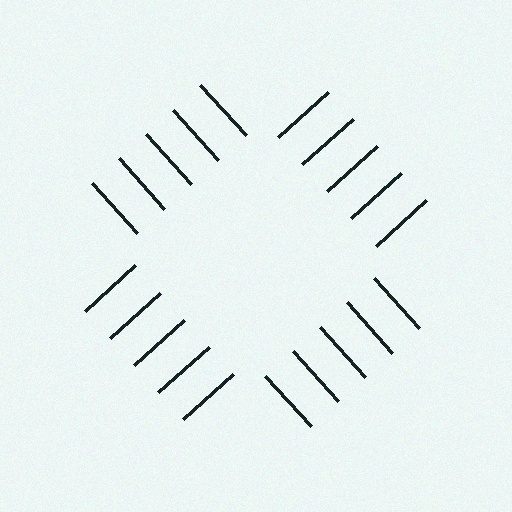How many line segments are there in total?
20 — 5 along each of the 4 edges.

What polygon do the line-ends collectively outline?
An illusory square — the line segments terminate on its edges but no continuous stroke is drawn.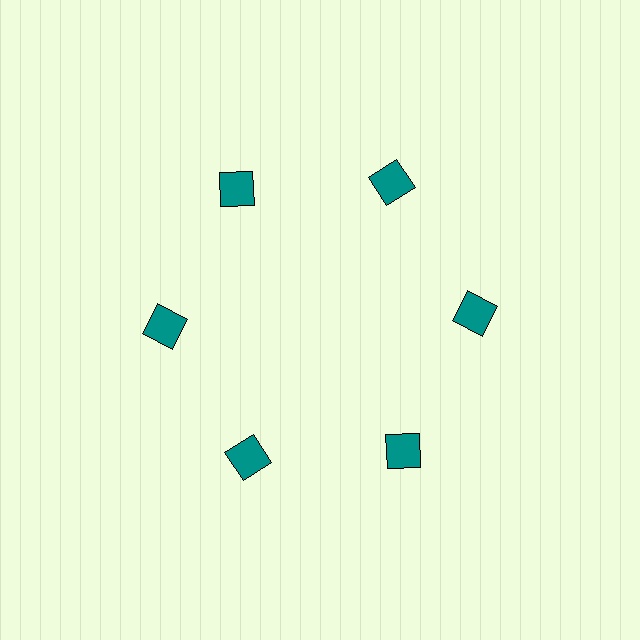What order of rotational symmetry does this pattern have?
This pattern has 6-fold rotational symmetry.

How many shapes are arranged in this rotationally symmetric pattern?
There are 6 shapes, arranged in 6 groups of 1.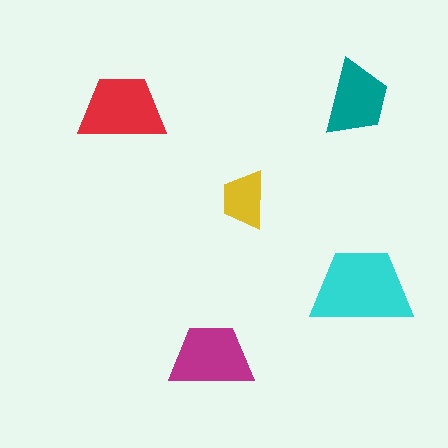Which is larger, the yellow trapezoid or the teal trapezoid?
The teal one.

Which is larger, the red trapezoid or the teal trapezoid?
The red one.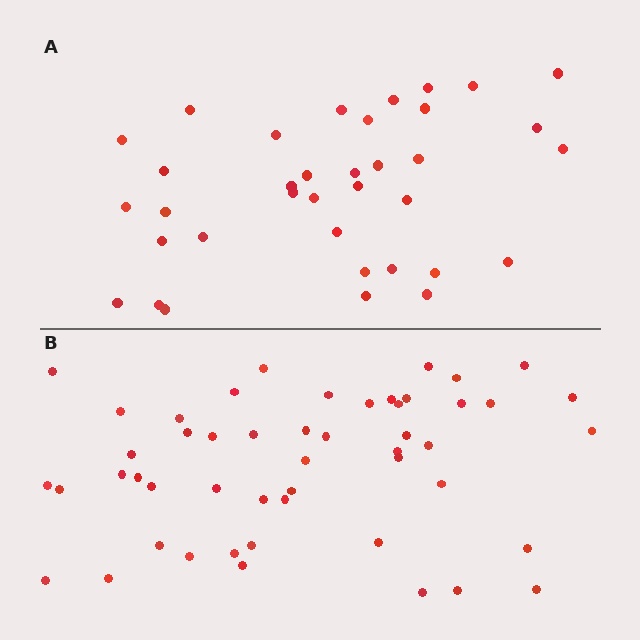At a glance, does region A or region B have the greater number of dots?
Region B (the bottom region) has more dots.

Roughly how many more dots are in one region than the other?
Region B has approximately 15 more dots than region A.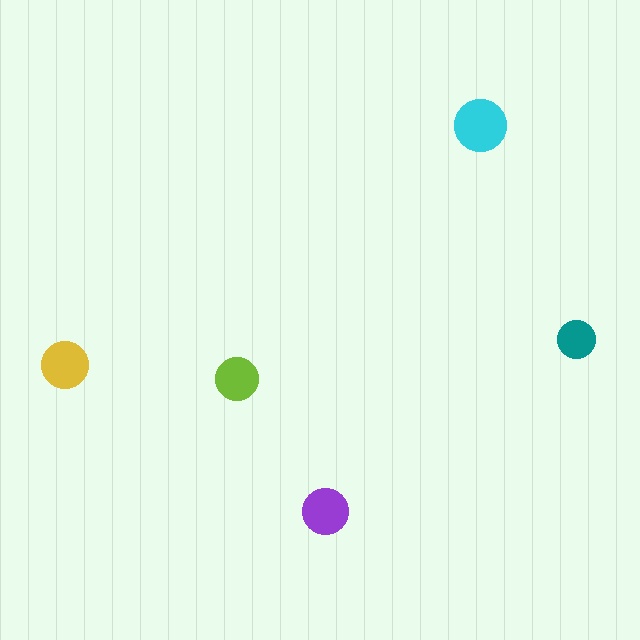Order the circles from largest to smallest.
the cyan one, the yellow one, the purple one, the lime one, the teal one.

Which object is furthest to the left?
The yellow circle is leftmost.